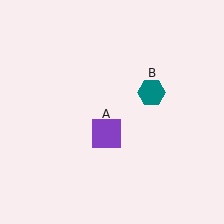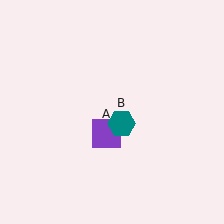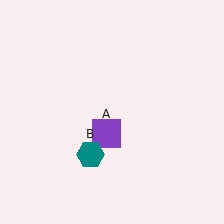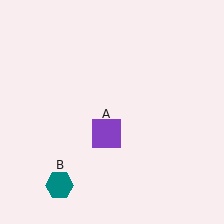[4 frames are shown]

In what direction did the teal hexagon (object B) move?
The teal hexagon (object B) moved down and to the left.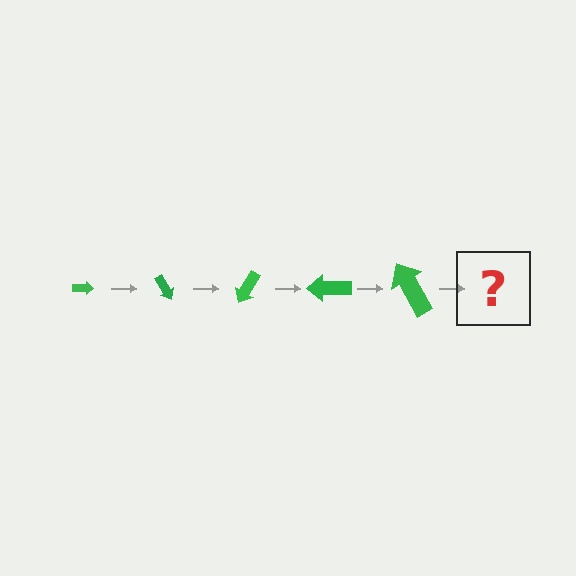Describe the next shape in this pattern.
It should be an arrow, larger than the previous one and rotated 300 degrees from the start.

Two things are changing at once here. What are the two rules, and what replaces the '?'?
The two rules are that the arrow grows larger each step and it rotates 60 degrees each step. The '?' should be an arrow, larger than the previous one and rotated 300 degrees from the start.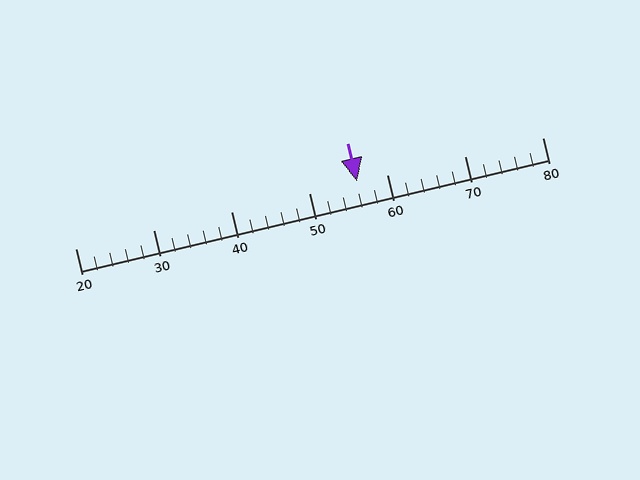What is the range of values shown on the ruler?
The ruler shows values from 20 to 80.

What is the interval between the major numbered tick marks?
The major tick marks are spaced 10 units apart.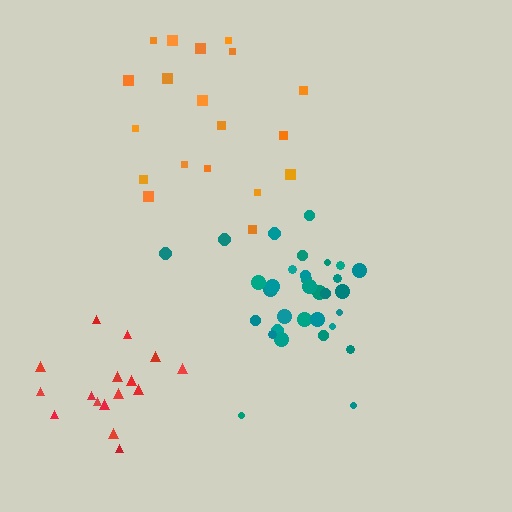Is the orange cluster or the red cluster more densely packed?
Red.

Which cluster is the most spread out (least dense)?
Orange.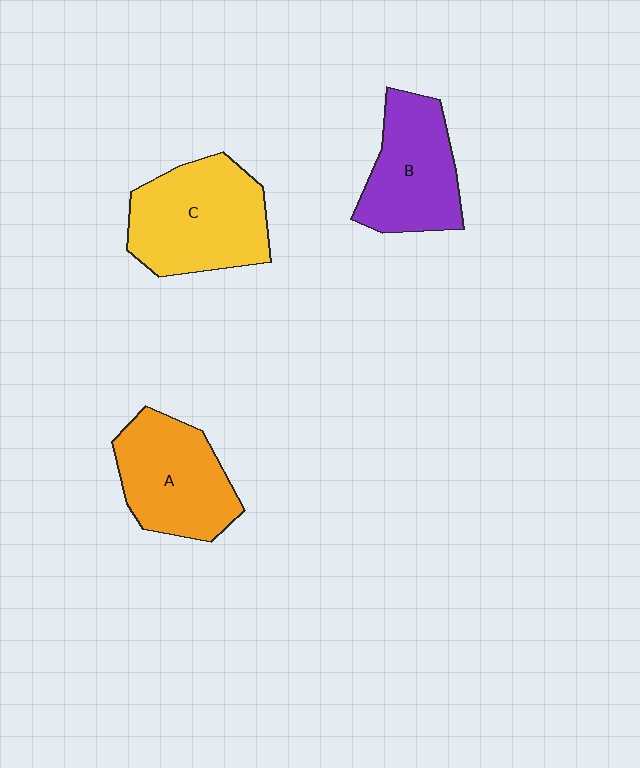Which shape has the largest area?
Shape C (yellow).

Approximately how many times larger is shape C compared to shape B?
Approximately 1.2 times.